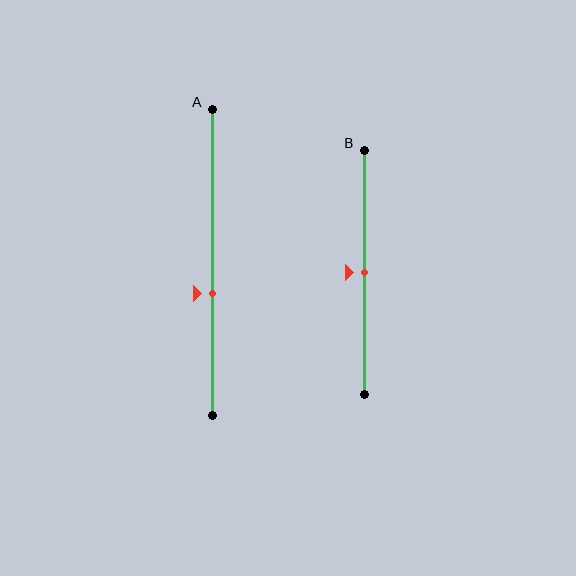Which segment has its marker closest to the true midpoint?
Segment B has its marker closest to the true midpoint.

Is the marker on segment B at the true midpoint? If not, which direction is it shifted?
Yes, the marker on segment B is at the true midpoint.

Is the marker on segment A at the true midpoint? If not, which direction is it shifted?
No, the marker on segment A is shifted downward by about 10% of the segment length.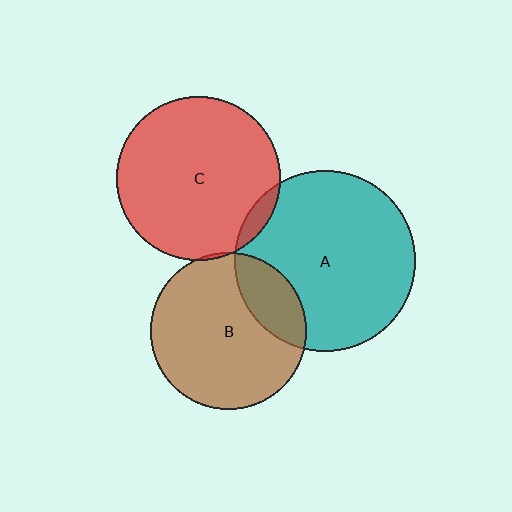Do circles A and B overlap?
Yes.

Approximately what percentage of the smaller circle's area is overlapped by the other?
Approximately 20%.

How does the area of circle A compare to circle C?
Approximately 1.2 times.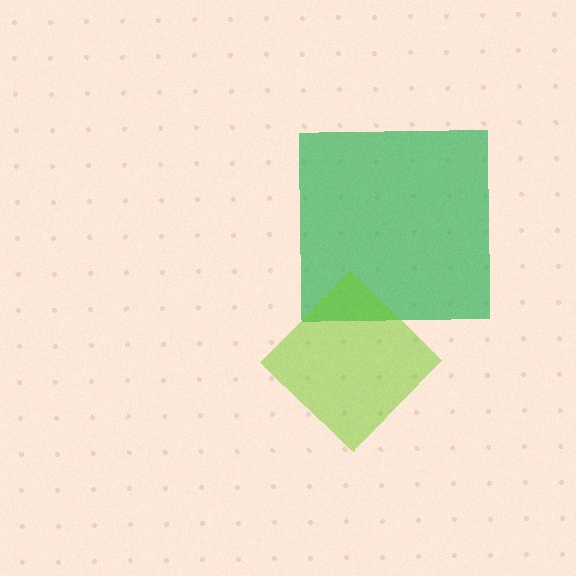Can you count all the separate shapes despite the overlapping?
Yes, there are 2 separate shapes.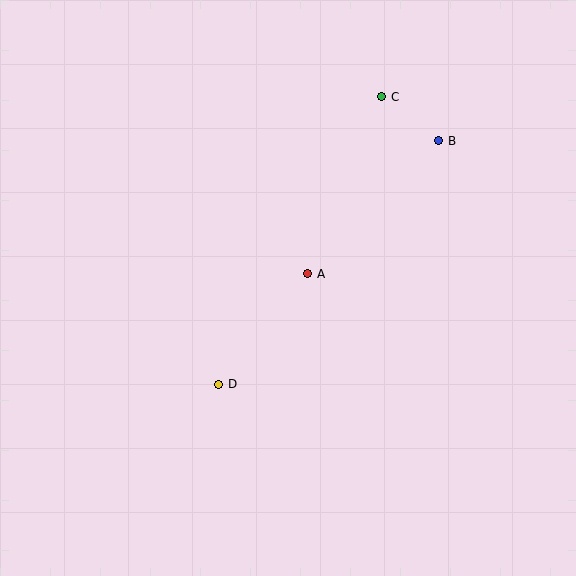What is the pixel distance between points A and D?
The distance between A and D is 141 pixels.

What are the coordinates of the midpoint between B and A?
The midpoint between B and A is at (373, 207).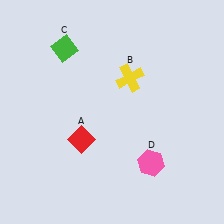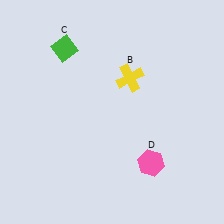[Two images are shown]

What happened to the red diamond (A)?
The red diamond (A) was removed in Image 2. It was in the bottom-left area of Image 1.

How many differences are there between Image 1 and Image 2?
There is 1 difference between the two images.